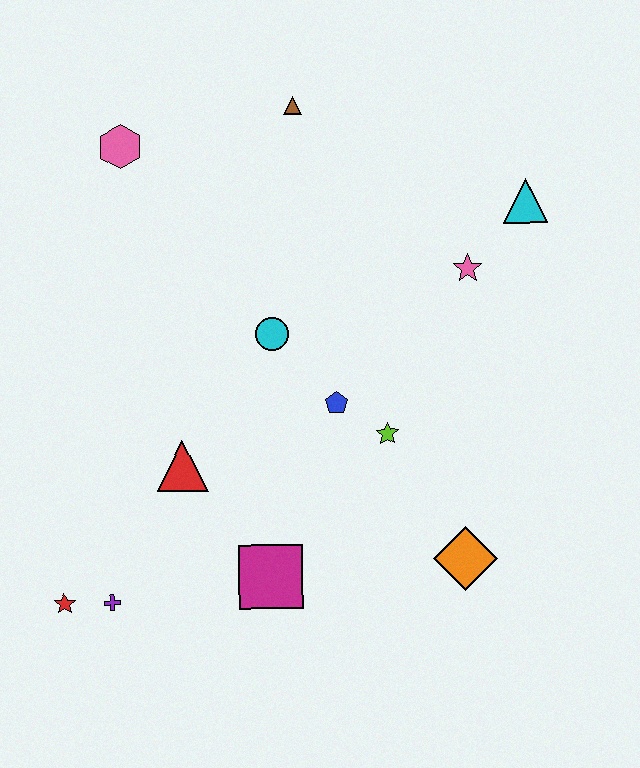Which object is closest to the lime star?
The blue pentagon is closest to the lime star.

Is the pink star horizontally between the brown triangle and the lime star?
No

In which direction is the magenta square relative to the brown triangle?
The magenta square is below the brown triangle.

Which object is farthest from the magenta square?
The brown triangle is farthest from the magenta square.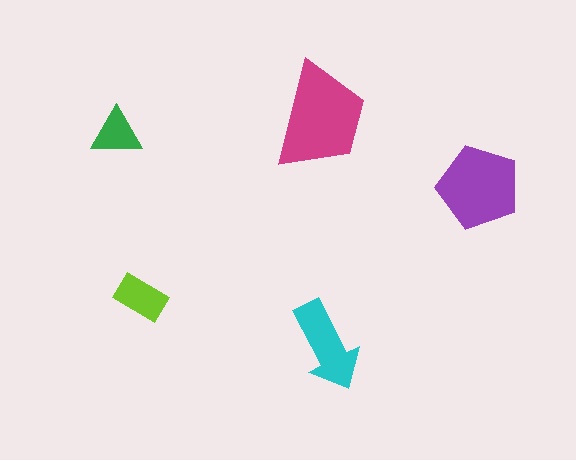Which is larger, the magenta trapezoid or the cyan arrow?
The magenta trapezoid.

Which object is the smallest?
The green triangle.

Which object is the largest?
The magenta trapezoid.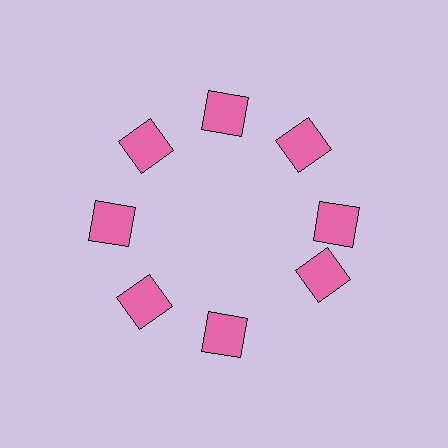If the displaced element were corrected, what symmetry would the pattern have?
It would have 8-fold rotational symmetry — the pattern would map onto itself every 45 degrees.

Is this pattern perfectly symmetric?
No. The 8 pink squares are arranged in a ring, but one element near the 4 o'clock position is rotated out of alignment along the ring, breaking the 8-fold rotational symmetry.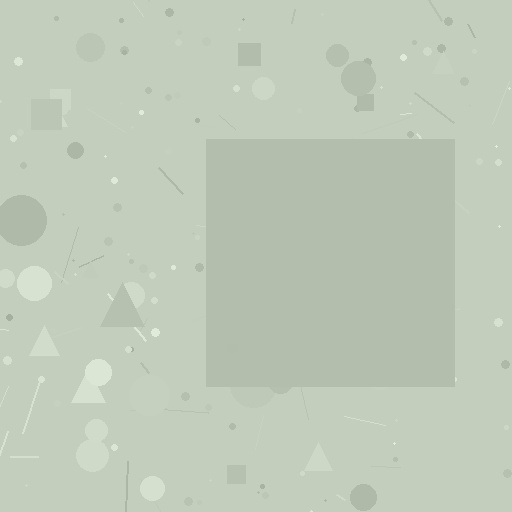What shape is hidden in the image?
A square is hidden in the image.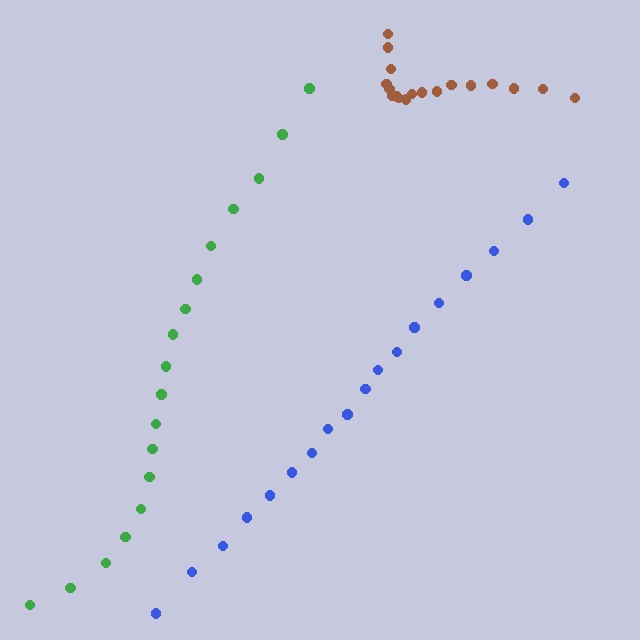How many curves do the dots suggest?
There are 3 distinct paths.